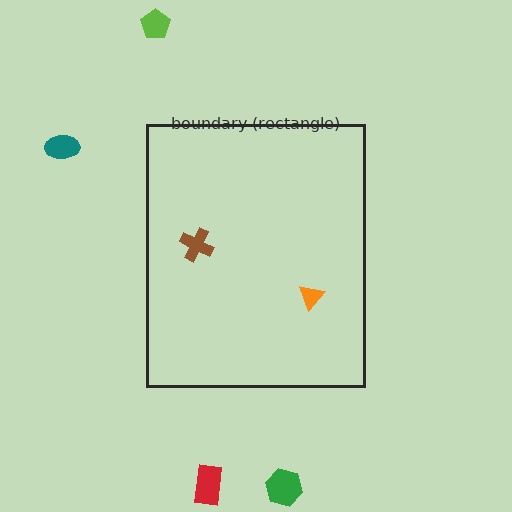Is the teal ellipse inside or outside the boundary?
Outside.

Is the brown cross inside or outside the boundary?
Inside.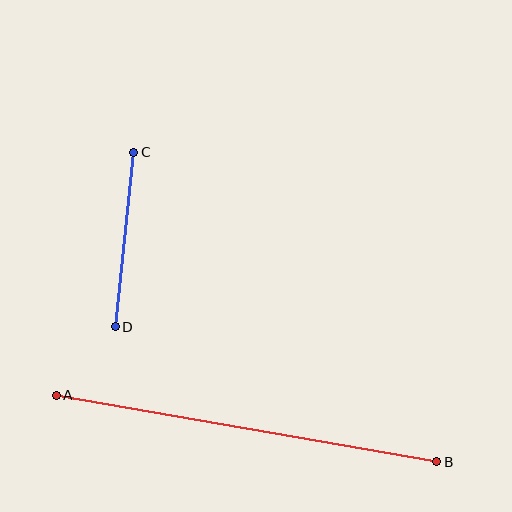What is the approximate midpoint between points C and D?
The midpoint is at approximately (125, 239) pixels.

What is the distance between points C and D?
The distance is approximately 176 pixels.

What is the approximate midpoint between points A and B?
The midpoint is at approximately (246, 428) pixels.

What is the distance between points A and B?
The distance is approximately 387 pixels.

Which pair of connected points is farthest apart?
Points A and B are farthest apart.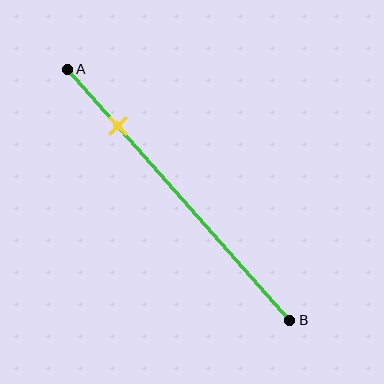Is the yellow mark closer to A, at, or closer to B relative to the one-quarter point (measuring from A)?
The yellow mark is approximately at the one-quarter point of segment AB.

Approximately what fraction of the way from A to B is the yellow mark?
The yellow mark is approximately 25% of the way from A to B.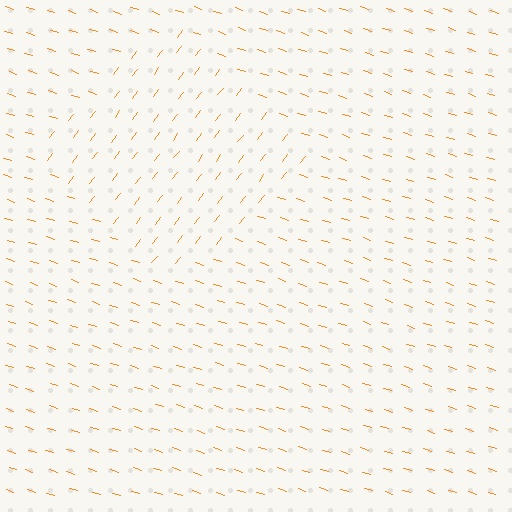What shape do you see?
I see a diamond.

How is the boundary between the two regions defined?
The boundary is defined purely by a change in line orientation (approximately 71 degrees difference). All lines are the same color and thickness.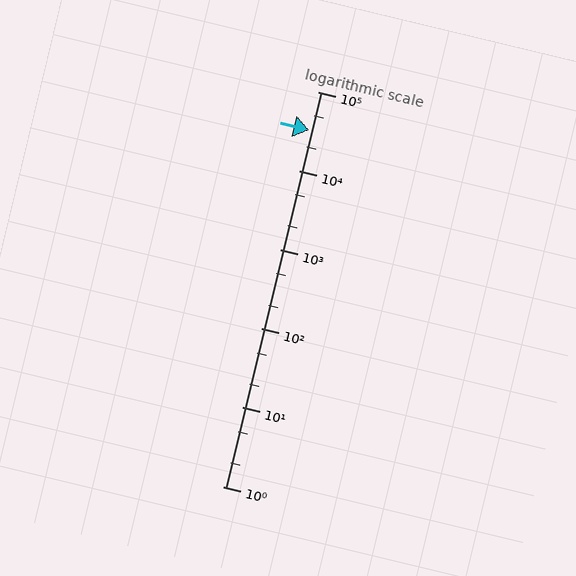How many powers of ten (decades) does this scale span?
The scale spans 5 decades, from 1 to 100000.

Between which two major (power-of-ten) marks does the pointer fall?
The pointer is between 10000 and 100000.